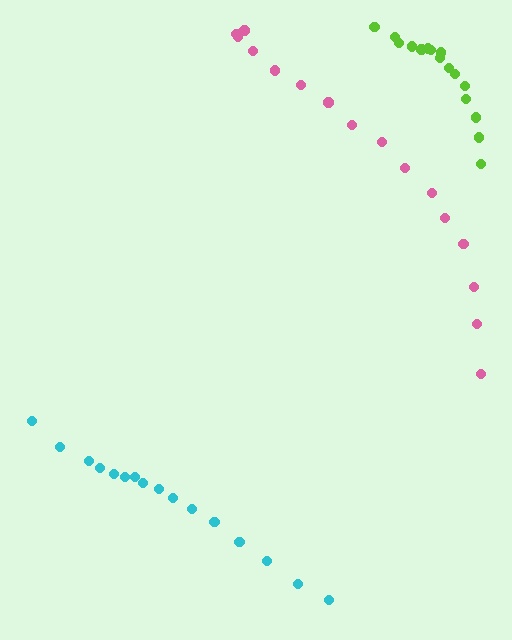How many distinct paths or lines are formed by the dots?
There are 3 distinct paths.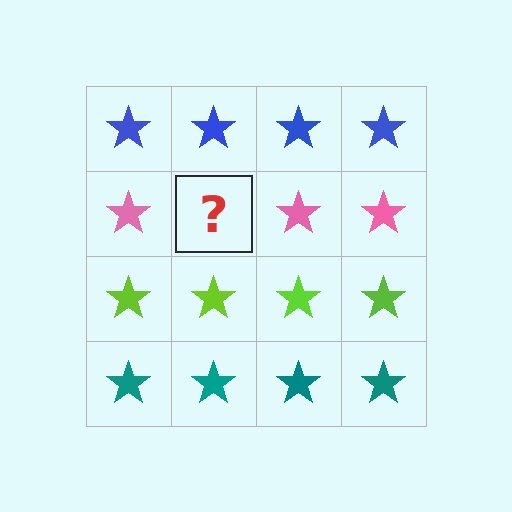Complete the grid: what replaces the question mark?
The question mark should be replaced with a pink star.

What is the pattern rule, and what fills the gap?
The rule is that each row has a consistent color. The gap should be filled with a pink star.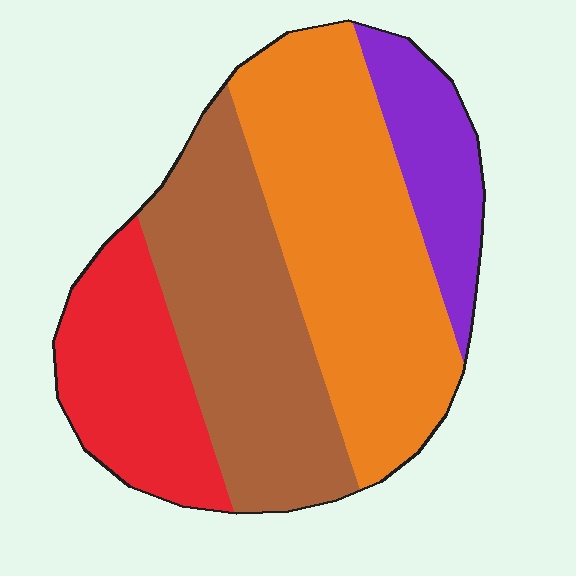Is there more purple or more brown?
Brown.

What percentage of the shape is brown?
Brown takes up about one third (1/3) of the shape.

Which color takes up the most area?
Orange, at roughly 40%.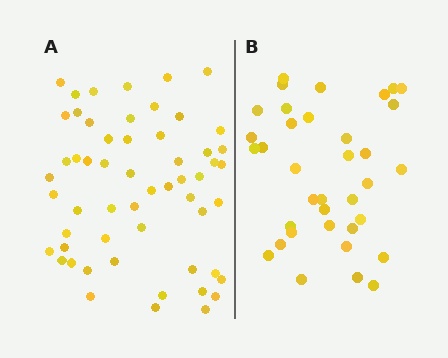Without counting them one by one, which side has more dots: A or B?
Region A (the left region) has more dots.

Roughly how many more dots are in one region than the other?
Region A has approximately 20 more dots than region B.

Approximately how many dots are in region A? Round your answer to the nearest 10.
About 60 dots. (The exact count is 56, which rounds to 60.)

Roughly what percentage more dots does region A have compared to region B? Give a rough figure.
About 55% more.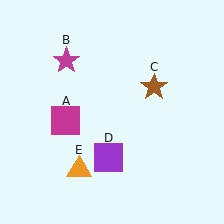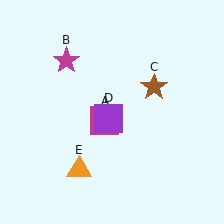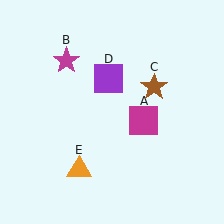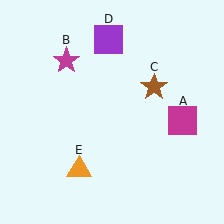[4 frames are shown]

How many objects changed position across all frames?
2 objects changed position: magenta square (object A), purple square (object D).